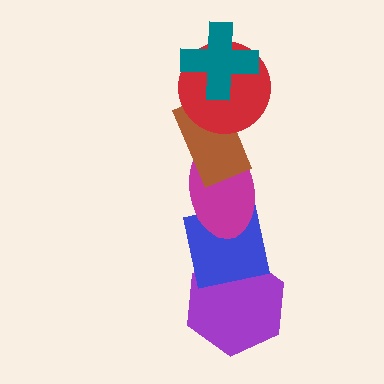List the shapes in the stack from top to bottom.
From top to bottom: the teal cross, the red circle, the brown rectangle, the magenta ellipse, the blue square, the purple hexagon.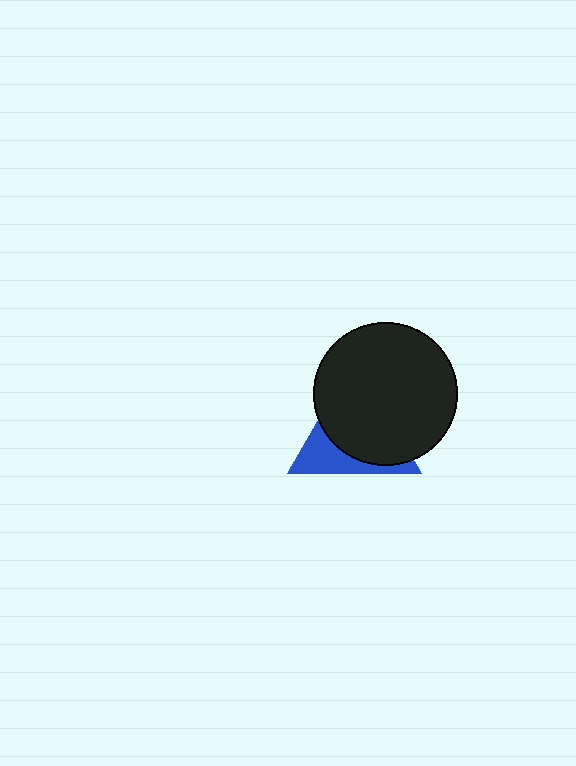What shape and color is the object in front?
The object in front is a black circle.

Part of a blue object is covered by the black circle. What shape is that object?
It is a triangle.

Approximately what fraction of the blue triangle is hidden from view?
Roughly 68% of the blue triangle is hidden behind the black circle.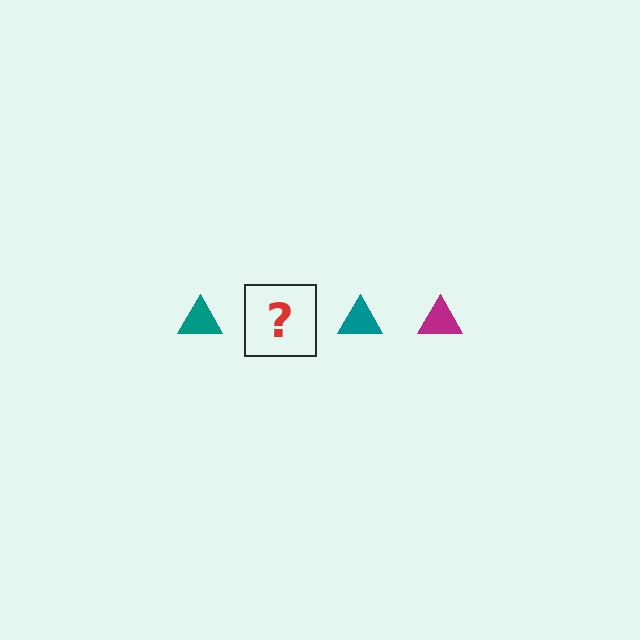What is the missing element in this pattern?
The missing element is a magenta triangle.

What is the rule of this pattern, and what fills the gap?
The rule is that the pattern cycles through teal, magenta triangles. The gap should be filled with a magenta triangle.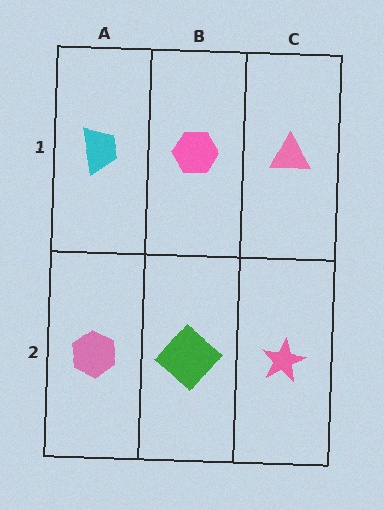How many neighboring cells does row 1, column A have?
2.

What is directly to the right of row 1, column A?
A pink hexagon.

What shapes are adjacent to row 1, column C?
A pink star (row 2, column C), a pink hexagon (row 1, column B).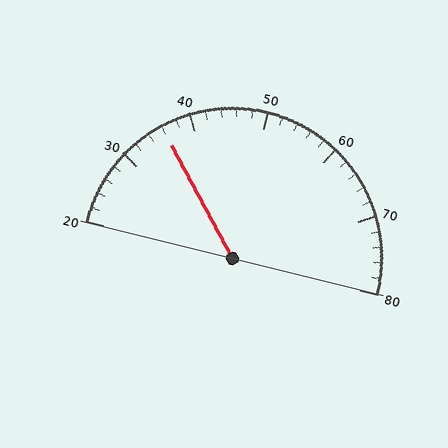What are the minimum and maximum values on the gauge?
The gauge ranges from 20 to 80.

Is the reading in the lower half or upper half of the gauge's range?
The reading is in the lower half of the range (20 to 80).